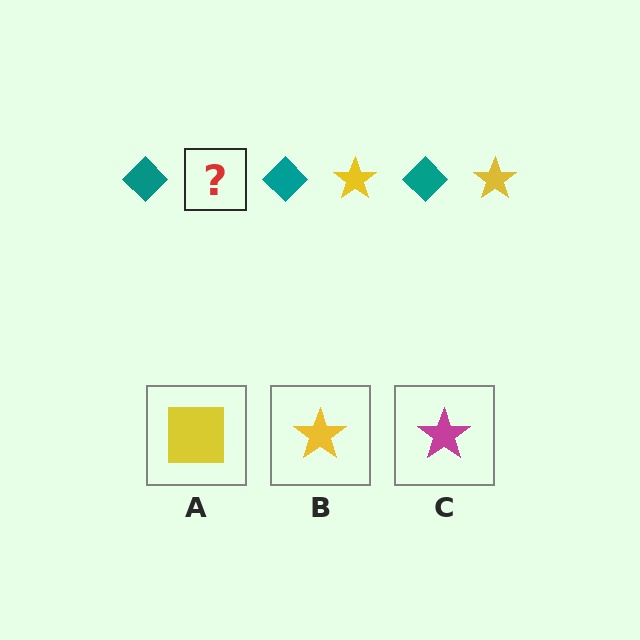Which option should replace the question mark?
Option B.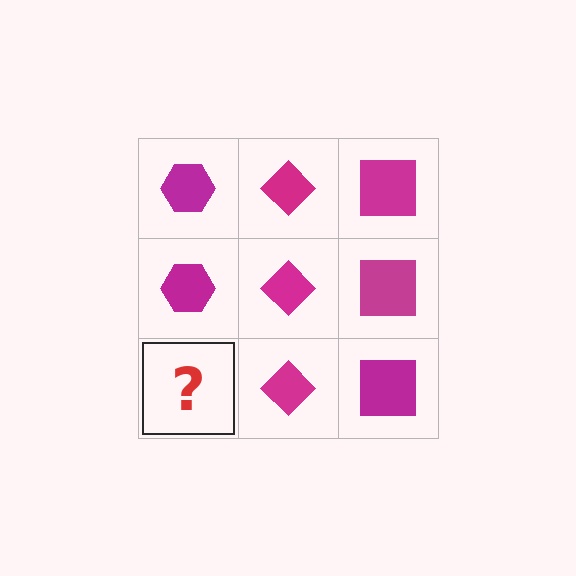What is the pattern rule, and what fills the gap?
The rule is that each column has a consistent shape. The gap should be filled with a magenta hexagon.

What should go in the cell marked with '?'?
The missing cell should contain a magenta hexagon.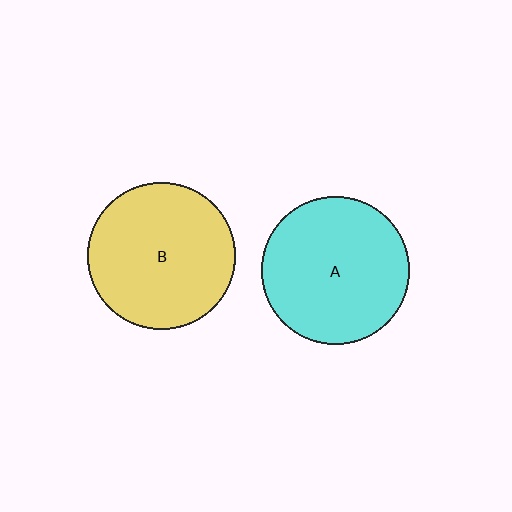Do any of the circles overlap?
No, none of the circles overlap.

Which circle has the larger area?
Circle A (cyan).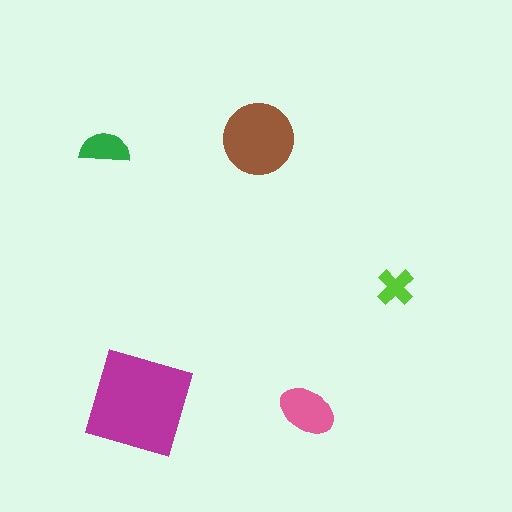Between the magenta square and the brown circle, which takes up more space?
The magenta square.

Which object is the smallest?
The lime cross.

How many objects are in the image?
There are 5 objects in the image.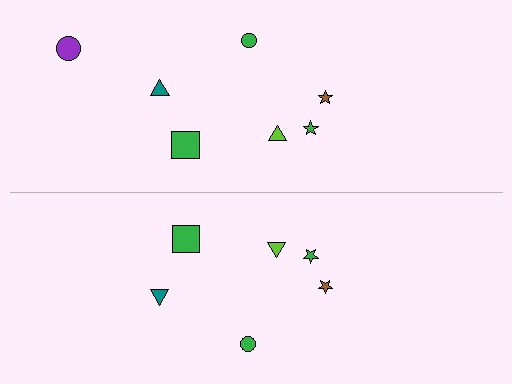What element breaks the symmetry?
A purple circle is missing from the bottom side.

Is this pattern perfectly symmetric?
No, the pattern is not perfectly symmetric. A purple circle is missing from the bottom side.